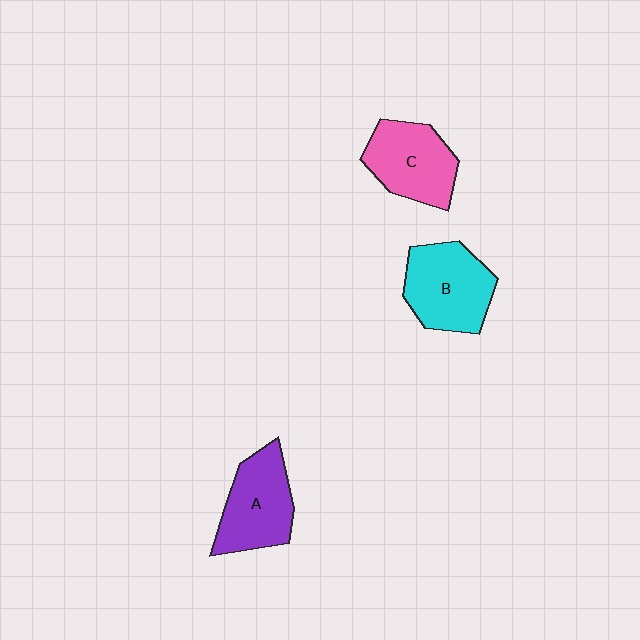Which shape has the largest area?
Shape B (cyan).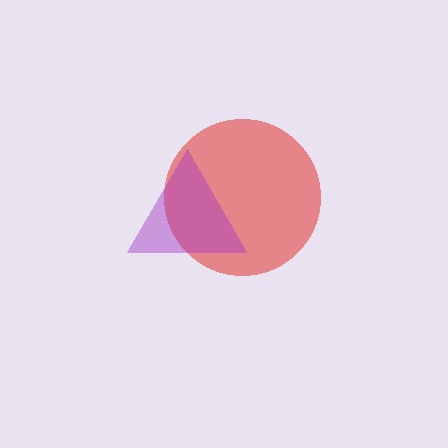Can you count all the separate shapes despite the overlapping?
Yes, there are 2 separate shapes.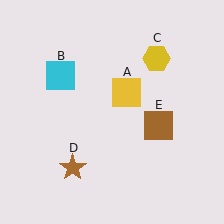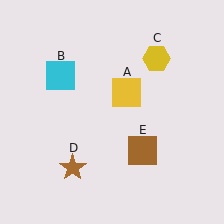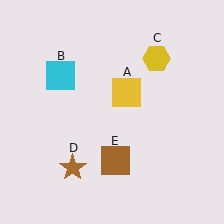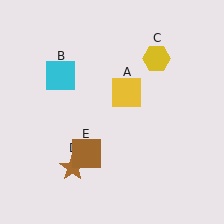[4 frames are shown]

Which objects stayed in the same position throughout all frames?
Yellow square (object A) and cyan square (object B) and yellow hexagon (object C) and brown star (object D) remained stationary.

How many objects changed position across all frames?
1 object changed position: brown square (object E).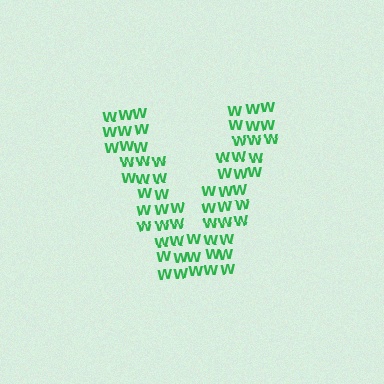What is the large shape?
The large shape is the letter V.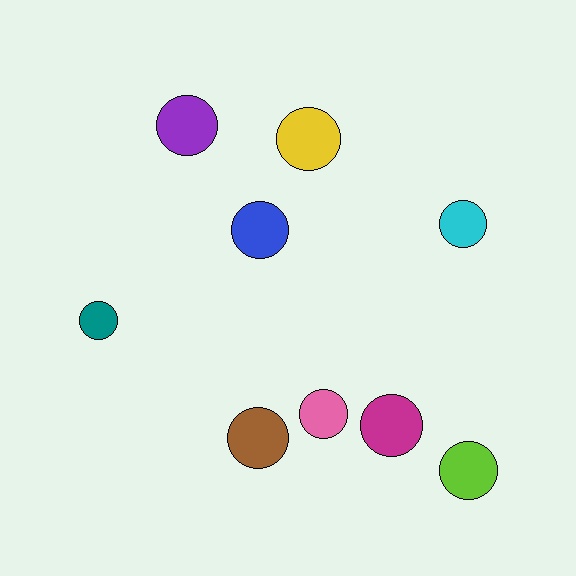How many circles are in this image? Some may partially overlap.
There are 9 circles.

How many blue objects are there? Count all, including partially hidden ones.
There is 1 blue object.